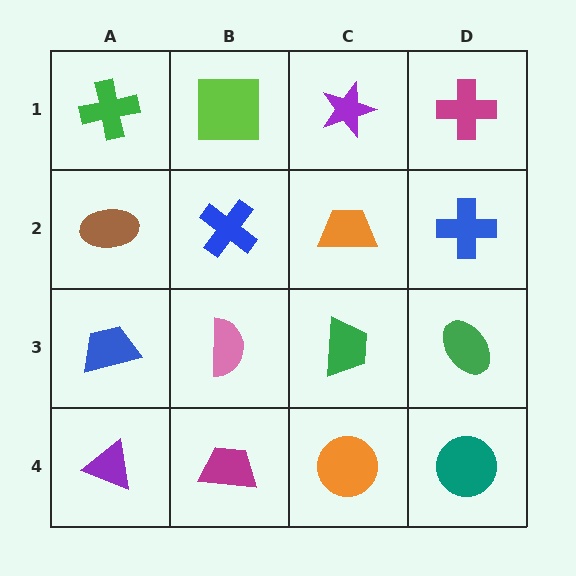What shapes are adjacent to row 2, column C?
A purple star (row 1, column C), a green trapezoid (row 3, column C), a blue cross (row 2, column B), a blue cross (row 2, column D).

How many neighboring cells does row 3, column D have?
3.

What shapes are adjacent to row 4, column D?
A green ellipse (row 3, column D), an orange circle (row 4, column C).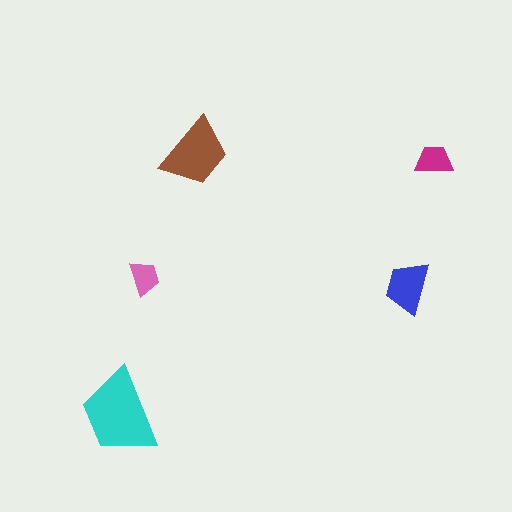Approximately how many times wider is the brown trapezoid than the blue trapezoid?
About 1.5 times wider.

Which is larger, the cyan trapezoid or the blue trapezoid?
The cyan one.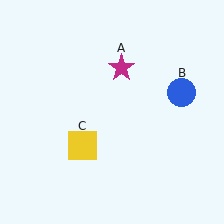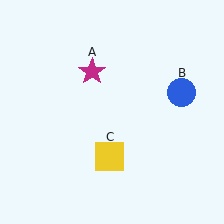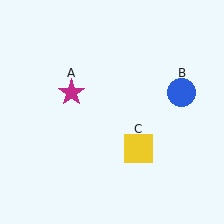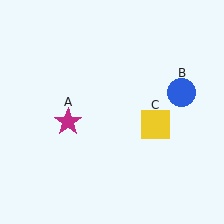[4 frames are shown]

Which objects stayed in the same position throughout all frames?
Blue circle (object B) remained stationary.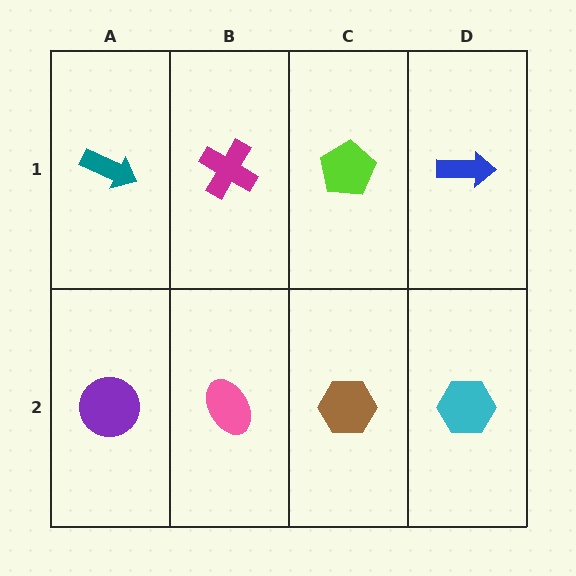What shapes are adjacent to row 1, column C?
A brown hexagon (row 2, column C), a magenta cross (row 1, column B), a blue arrow (row 1, column D).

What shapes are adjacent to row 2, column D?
A blue arrow (row 1, column D), a brown hexagon (row 2, column C).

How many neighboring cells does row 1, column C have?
3.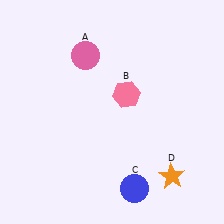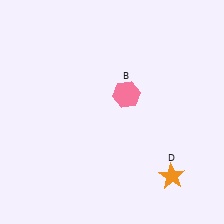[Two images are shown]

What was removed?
The pink circle (A), the blue circle (C) were removed in Image 2.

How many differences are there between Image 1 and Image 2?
There are 2 differences between the two images.